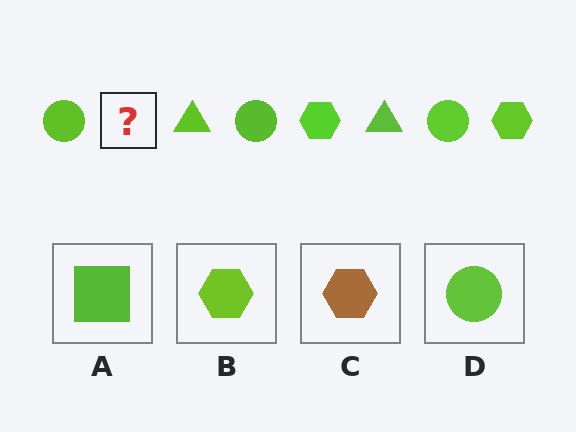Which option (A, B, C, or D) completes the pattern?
B.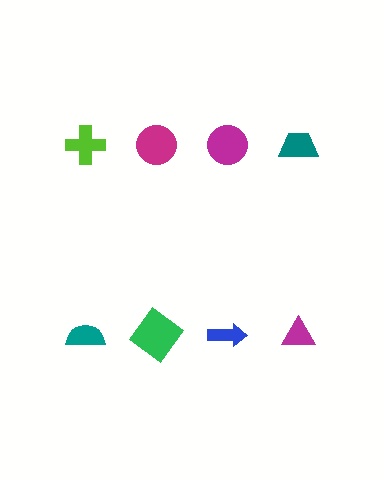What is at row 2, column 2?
A green diamond.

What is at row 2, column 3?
A blue arrow.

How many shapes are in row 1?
4 shapes.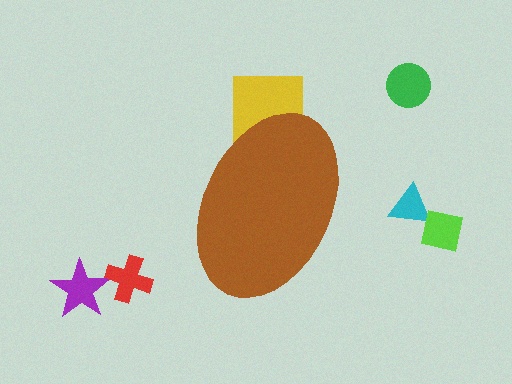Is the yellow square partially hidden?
Yes, the yellow square is partially hidden behind the brown ellipse.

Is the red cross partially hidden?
No, the red cross is fully visible.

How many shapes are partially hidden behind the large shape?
1 shape is partially hidden.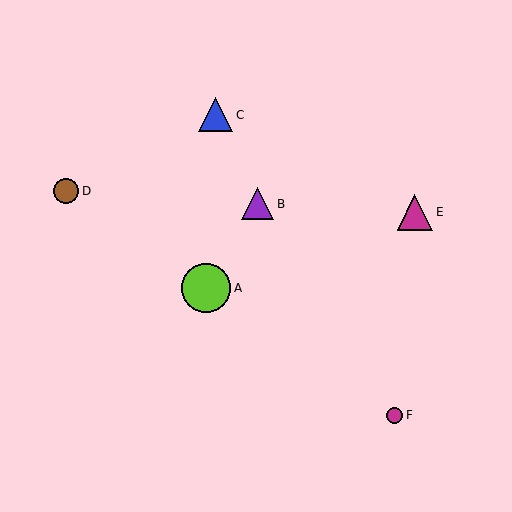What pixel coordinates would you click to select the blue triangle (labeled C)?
Click at (216, 115) to select the blue triangle C.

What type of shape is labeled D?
Shape D is a brown circle.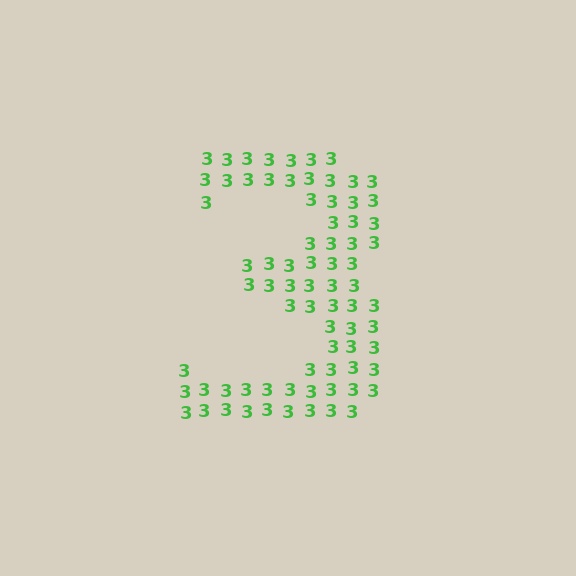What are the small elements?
The small elements are digit 3's.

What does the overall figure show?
The overall figure shows the digit 3.